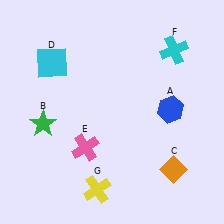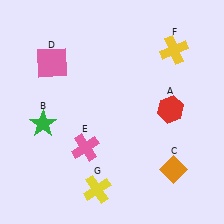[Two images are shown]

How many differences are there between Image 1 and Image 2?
There are 3 differences between the two images.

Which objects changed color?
A changed from blue to red. D changed from cyan to pink. F changed from cyan to yellow.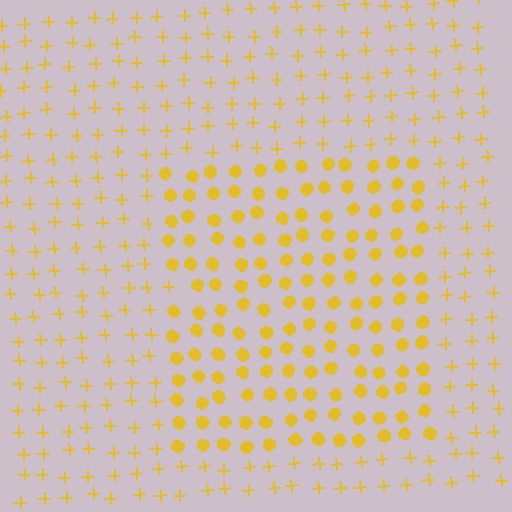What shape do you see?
I see a rectangle.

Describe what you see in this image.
The image is filled with small yellow elements arranged in a uniform grid. A rectangle-shaped region contains circles, while the surrounding area contains plus signs. The boundary is defined purely by the change in element shape.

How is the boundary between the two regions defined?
The boundary is defined by a change in element shape: circles inside vs. plus signs outside. All elements share the same color and spacing.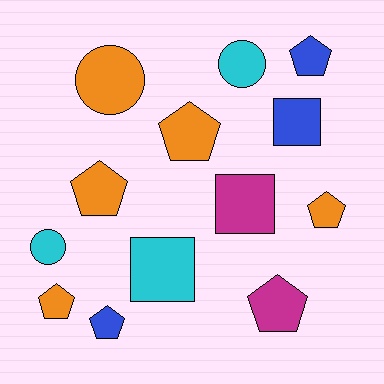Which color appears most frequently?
Orange, with 5 objects.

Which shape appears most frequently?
Pentagon, with 7 objects.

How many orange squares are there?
There are no orange squares.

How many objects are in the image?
There are 13 objects.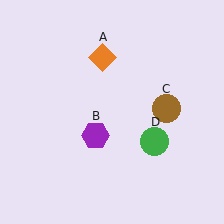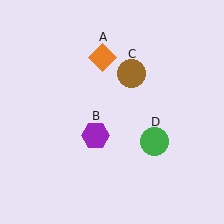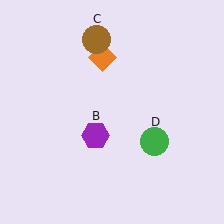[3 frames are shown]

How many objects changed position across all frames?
1 object changed position: brown circle (object C).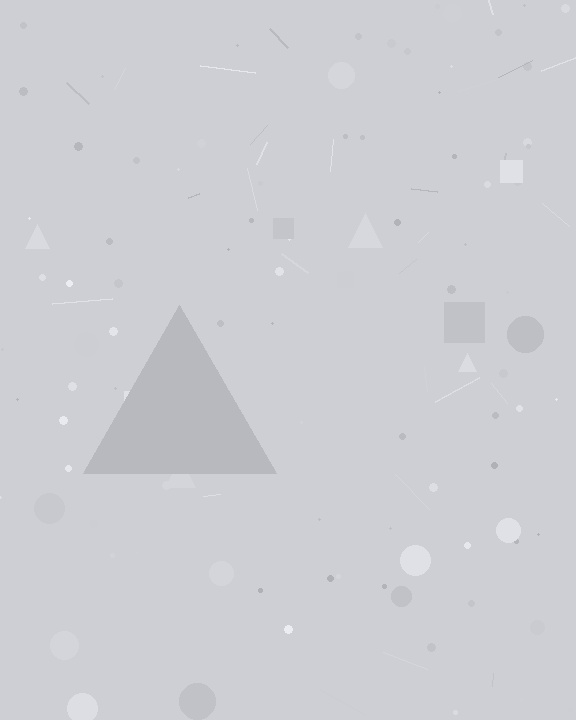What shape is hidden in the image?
A triangle is hidden in the image.